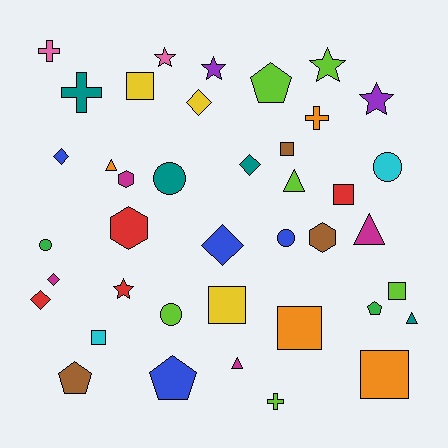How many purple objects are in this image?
There are 2 purple objects.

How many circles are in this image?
There are 5 circles.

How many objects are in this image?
There are 40 objects.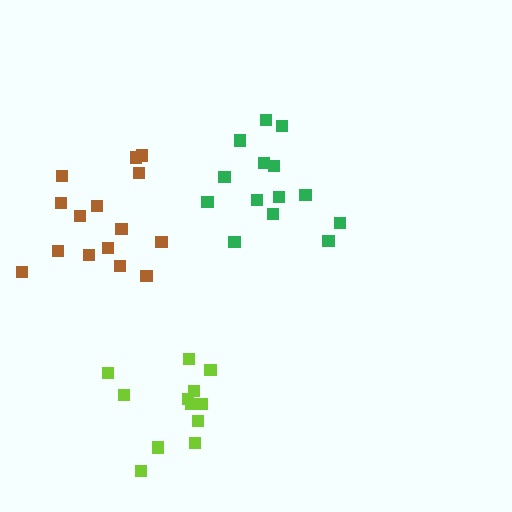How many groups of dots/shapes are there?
There are 3 groups.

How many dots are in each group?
Group 1: 15 dots, Group 2: 14 dots, Group 3: 12 dots (41 total).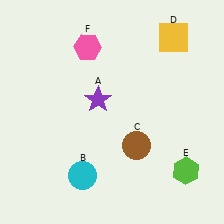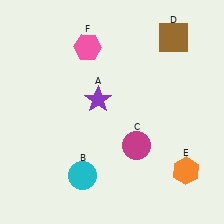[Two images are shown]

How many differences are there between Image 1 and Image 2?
There are 3 differences between the two images.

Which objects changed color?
C changed from brown to magenta. D changed from yellow to brown. E changed from lime to orange.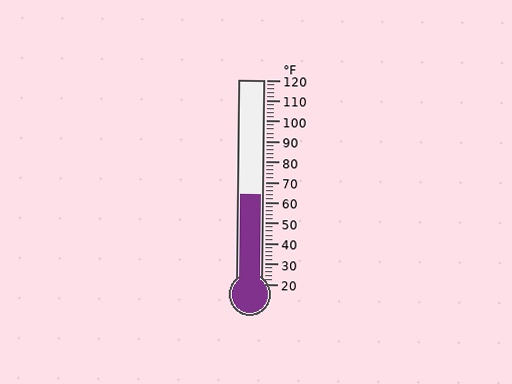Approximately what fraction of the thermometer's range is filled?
The thermometer is filled to approximately 45% of its range.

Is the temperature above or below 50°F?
The temperature is above 50°F.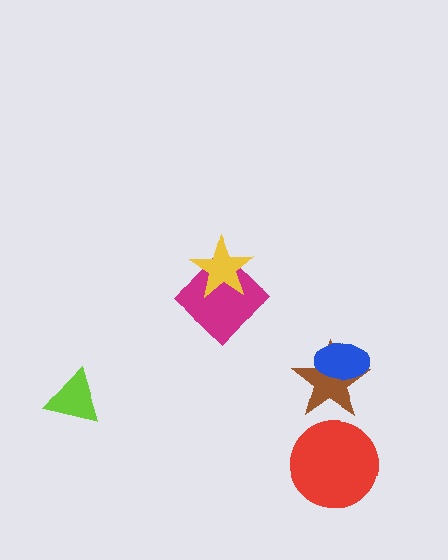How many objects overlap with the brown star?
1 object overlaps with the brown star.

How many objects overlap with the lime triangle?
0 objects overlap with the lime triangle.